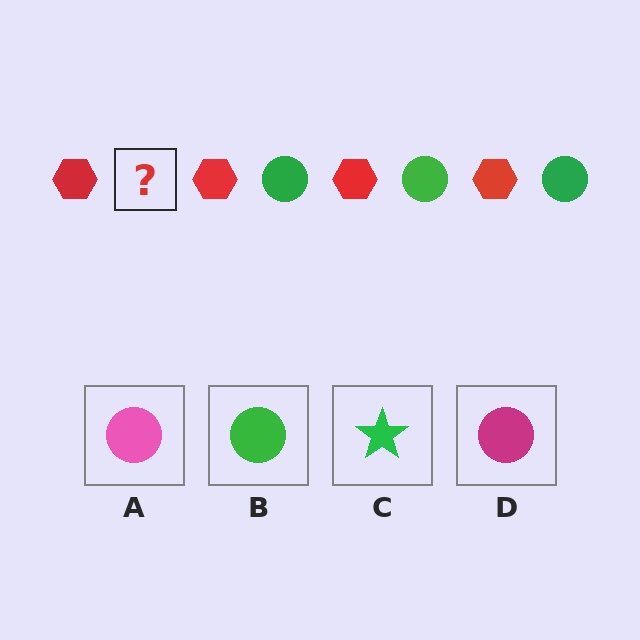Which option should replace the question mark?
Option B.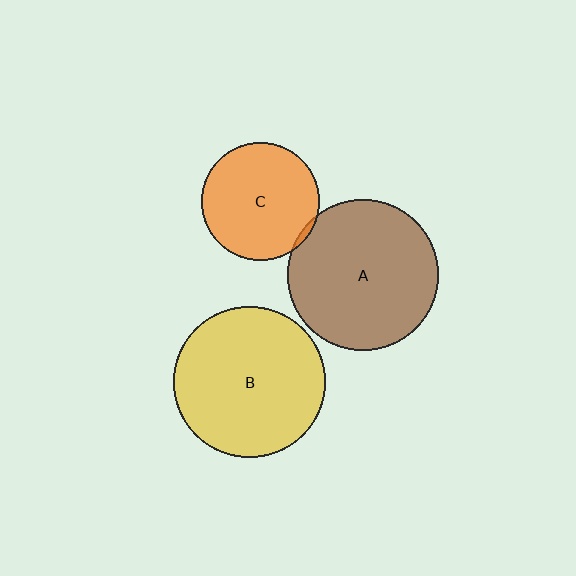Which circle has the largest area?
Circle B (yellow).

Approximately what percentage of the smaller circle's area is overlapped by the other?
Approximately 5%.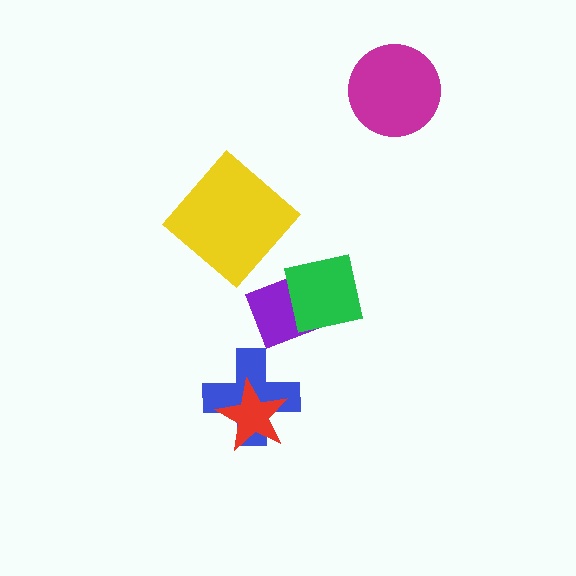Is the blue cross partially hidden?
Yes, it is partially covered by another shape.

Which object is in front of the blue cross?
The red star is in front of the blue cross.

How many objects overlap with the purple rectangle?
1 object overlaps with the purple rectangle.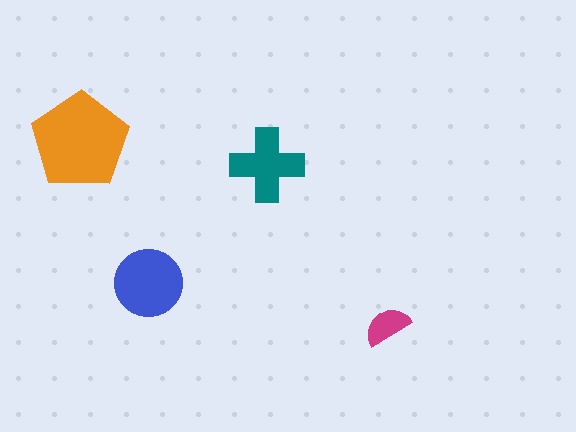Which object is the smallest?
The magenta semicircle.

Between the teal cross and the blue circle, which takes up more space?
The blue circle.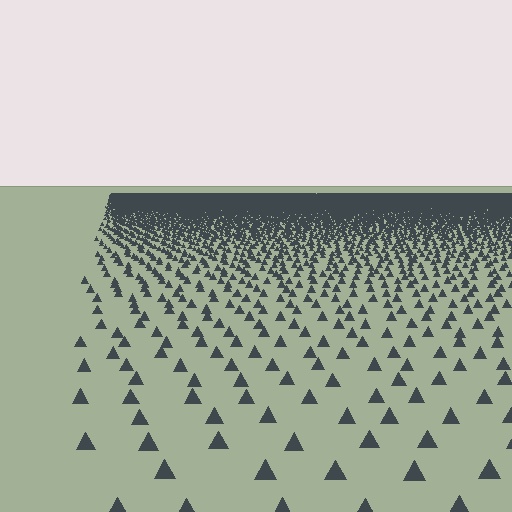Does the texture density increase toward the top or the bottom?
Density increases toward the top.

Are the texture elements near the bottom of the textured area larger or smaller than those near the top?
Larger. Near the bottom, elements are closer to the viewer and appear at a bigger on-screen size.